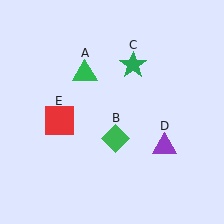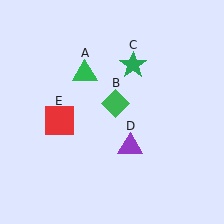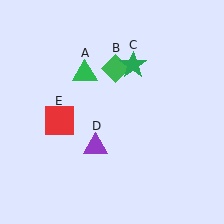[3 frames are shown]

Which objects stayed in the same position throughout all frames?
Green triangle (object A) and green star (object C) and red square (object E) remained stationary.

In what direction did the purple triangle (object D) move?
The purple triangle (object D) moved left.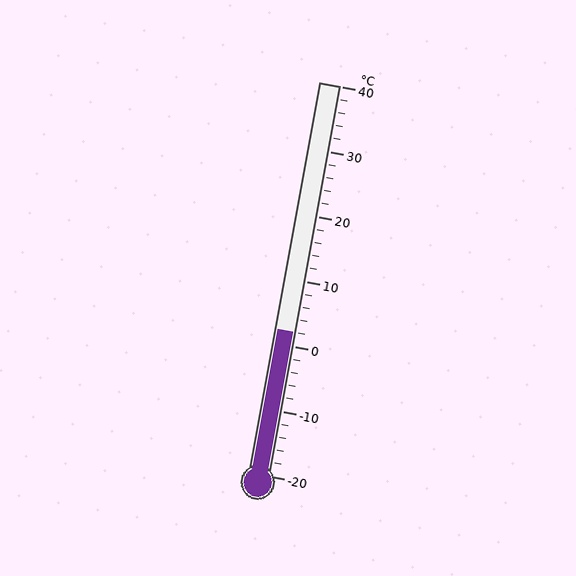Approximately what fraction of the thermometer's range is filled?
The thermometer is filled to approximately 35% of its range.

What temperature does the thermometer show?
The thermometer shows approximately 2°C.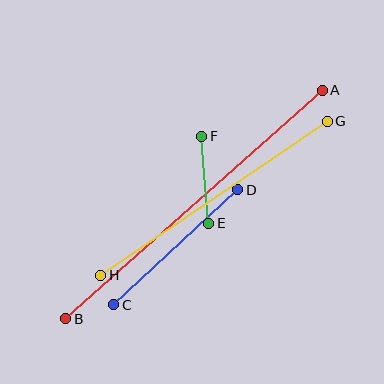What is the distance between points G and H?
The distance is approximately 274 pixels.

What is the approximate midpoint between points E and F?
The midpoint is at approximately (205, 180) pixels.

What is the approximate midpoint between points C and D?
The midpoint is at approximately (176, 247) pixels.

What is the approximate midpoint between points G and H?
The midpoint is at approximately (214, 198) pixels.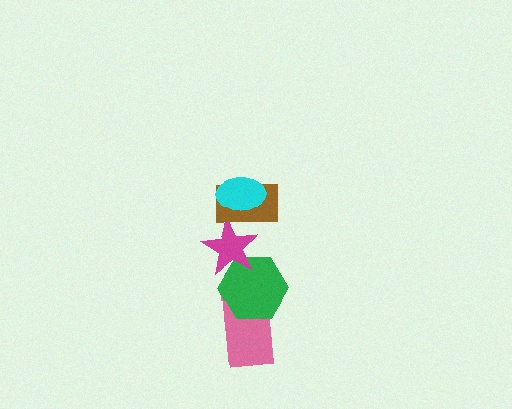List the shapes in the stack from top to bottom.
From top to bottom: the cyan ellipse, the brown rectangle, the magenta star, the green hexagon, the pink rectangle.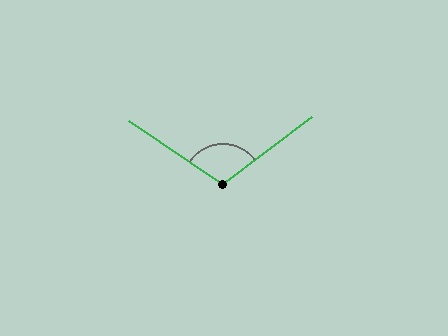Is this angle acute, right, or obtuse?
It is obtuse.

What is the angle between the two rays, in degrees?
Approximately 108 degrees.